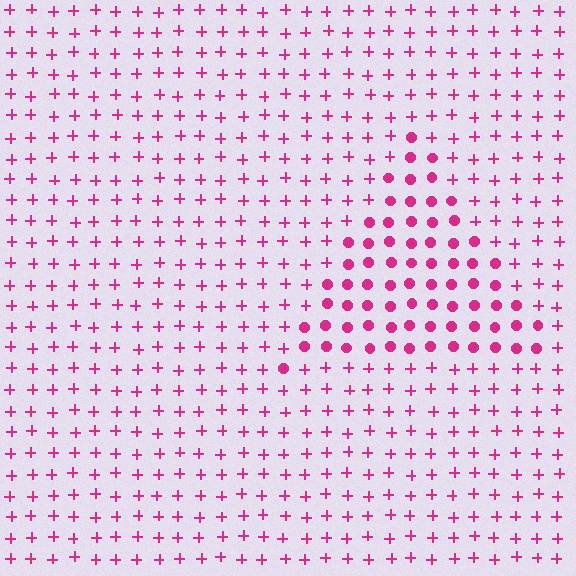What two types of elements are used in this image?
The image uses circles inside the triangle region and plus signs outside it.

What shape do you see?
I see a triangle.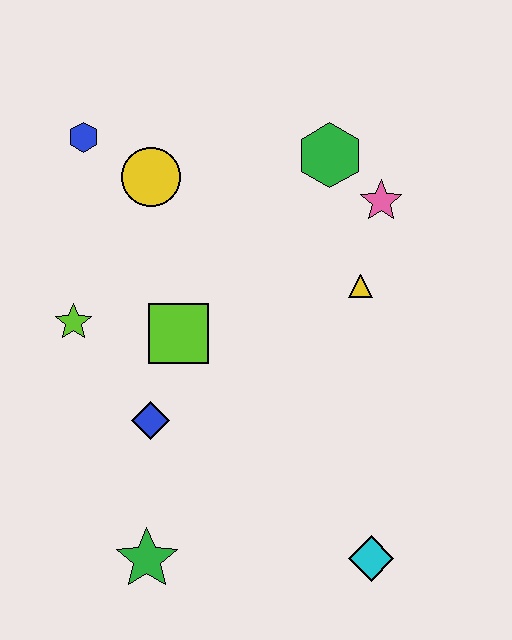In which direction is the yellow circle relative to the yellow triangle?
The yellow circle is to the left of the yellow triangle.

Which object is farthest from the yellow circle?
The cyan diamond is farthest from the yellow circle.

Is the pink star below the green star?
No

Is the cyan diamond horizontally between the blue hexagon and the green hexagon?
No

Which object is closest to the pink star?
The green hexagon is closest to the pink star.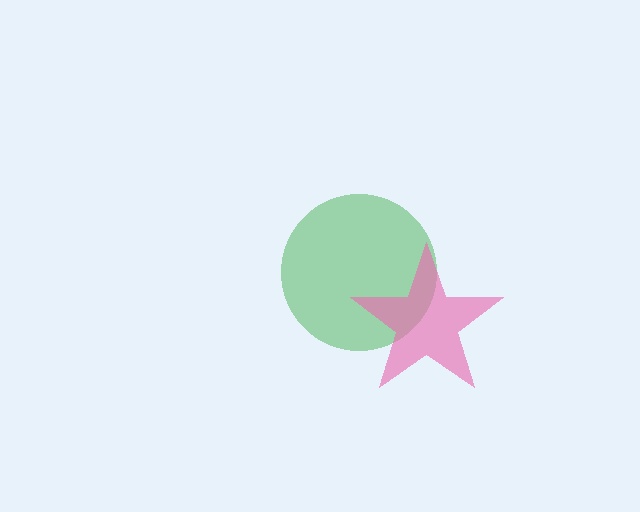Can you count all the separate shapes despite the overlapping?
Yes, there are 2 separate shapes.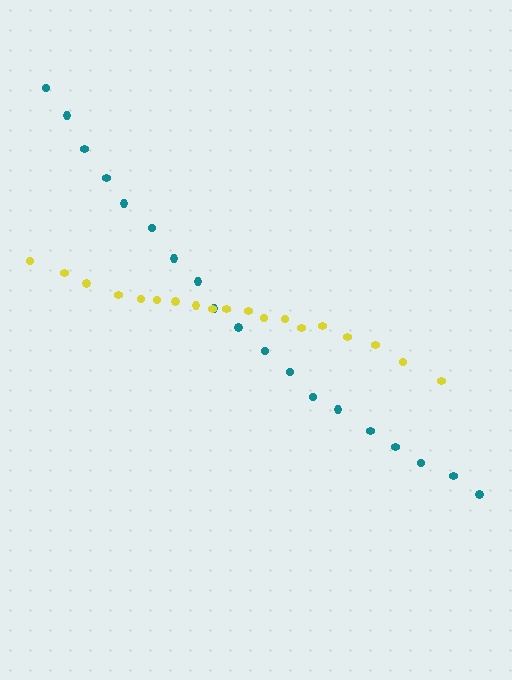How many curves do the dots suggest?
There are 2 distinct paths.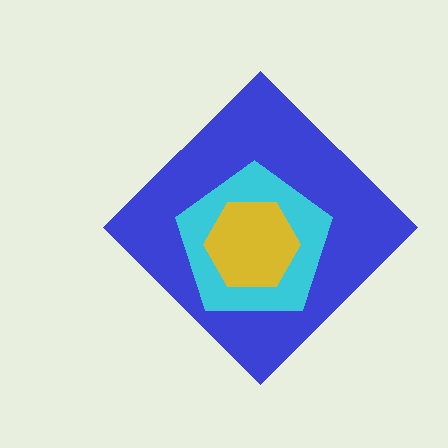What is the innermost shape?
The yellow hexagon.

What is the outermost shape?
The blue diamond.